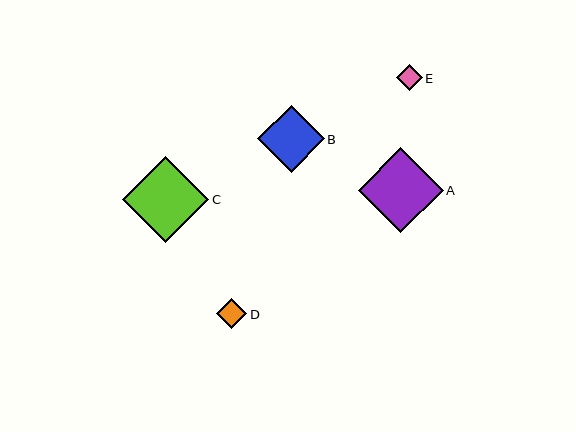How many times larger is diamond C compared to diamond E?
Diamond C is approximately 3.3 times the size of diamond E.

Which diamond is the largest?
Diamond C is the largest with a size of approximately 86 pixels.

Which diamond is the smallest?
Diamond E is the smallest with a size of approximately 26 pixels.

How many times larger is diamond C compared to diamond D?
Diamond C is approximately 2.9 times the size of diamond D.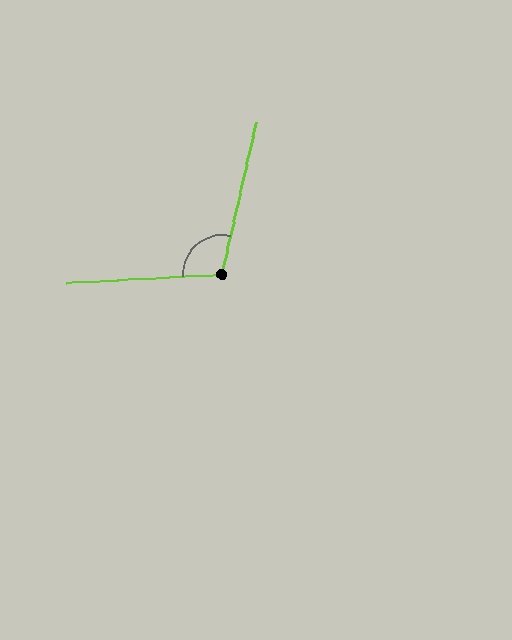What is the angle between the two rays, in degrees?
Approximately 106 degrees.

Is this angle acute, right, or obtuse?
It is obtuse.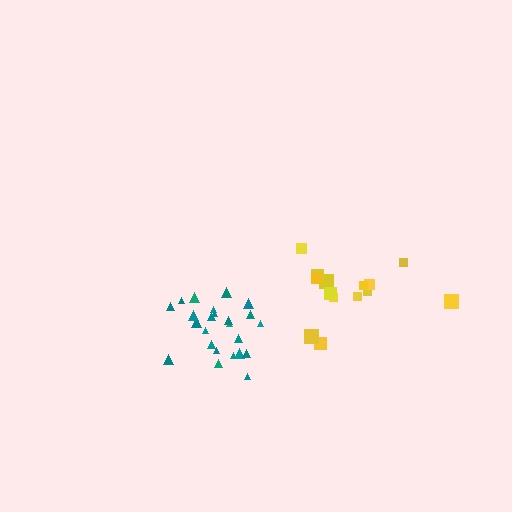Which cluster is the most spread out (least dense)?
Yellow.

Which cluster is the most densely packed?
Teal.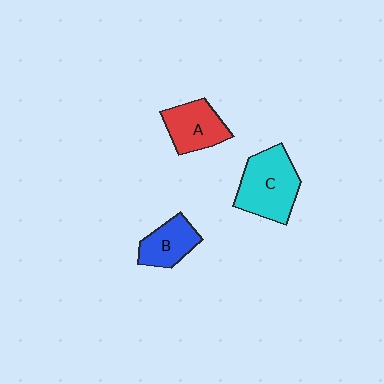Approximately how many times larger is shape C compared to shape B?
Approximately 1.6 times.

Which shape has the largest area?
Shape C (cyan).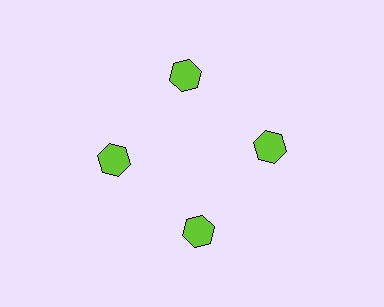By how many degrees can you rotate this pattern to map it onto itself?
The pattern maps onto itself every 90 degrees of rotation.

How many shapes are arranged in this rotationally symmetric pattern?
There are 4 shapes, arranged in 4 groups of 1.